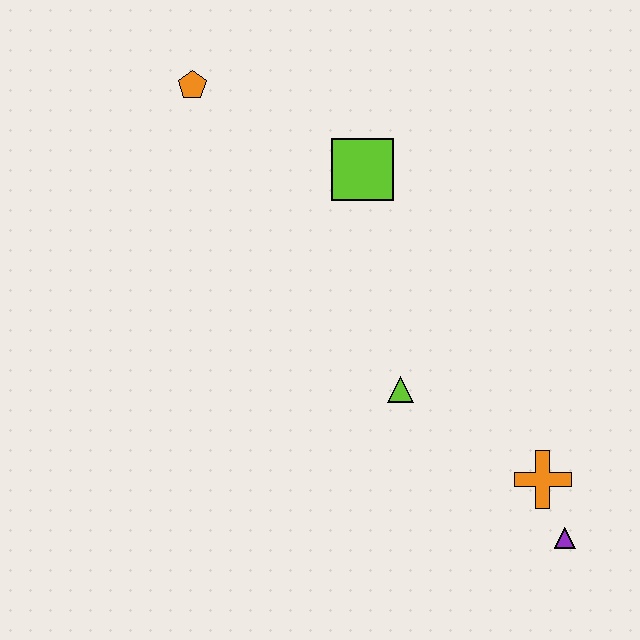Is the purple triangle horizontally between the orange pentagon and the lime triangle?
No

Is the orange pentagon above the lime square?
Yes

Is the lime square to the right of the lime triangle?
No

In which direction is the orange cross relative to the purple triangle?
The orange cross is above the purple triangle.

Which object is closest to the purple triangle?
The orange cross is closest to the purple triangle.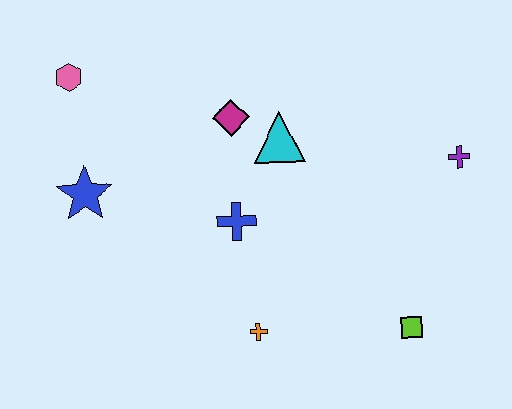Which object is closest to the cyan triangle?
The magenta diamond is closest to the cyan triangle.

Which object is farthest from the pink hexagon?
The lime square is farthest from the pink hexagon.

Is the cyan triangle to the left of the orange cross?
No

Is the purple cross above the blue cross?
Yes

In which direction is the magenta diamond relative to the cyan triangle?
The magenta diamond is to the left of the cyan triangle.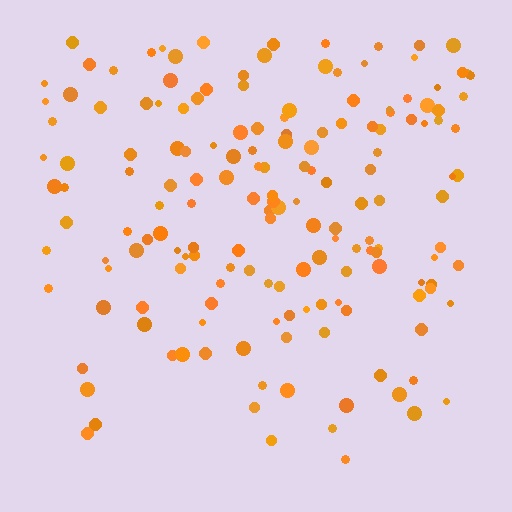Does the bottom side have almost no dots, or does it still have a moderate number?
Still a moderate number, just noticeably fewer than the top.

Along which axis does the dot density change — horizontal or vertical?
Vertical.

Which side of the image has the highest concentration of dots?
The top.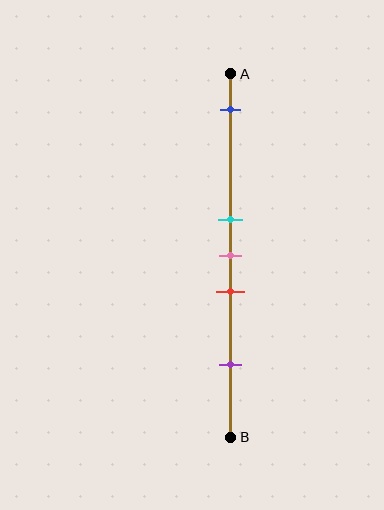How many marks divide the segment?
There are 5 marks dividing the segment.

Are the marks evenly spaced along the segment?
No, the marks are not evenly spaced.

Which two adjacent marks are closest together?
The cyan and pink marks are the closest adjacent pair.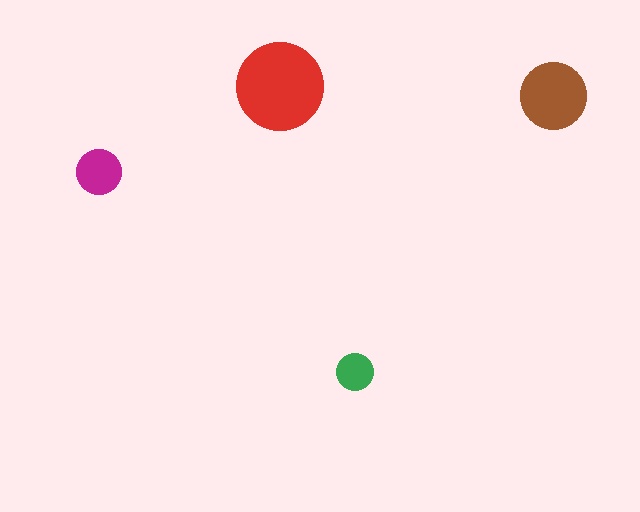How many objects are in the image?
There are 4 objects in the image.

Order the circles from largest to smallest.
the red one, the brown one, the magenta one, the green one.